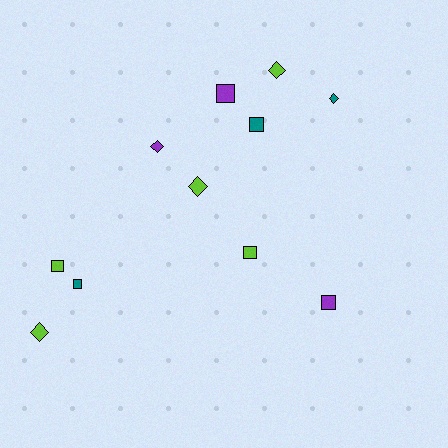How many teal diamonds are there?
There is 1 teal diamond.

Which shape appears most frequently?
Square, with 6 objects.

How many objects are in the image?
There are 11 objects.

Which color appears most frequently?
Lime, with 5 objects.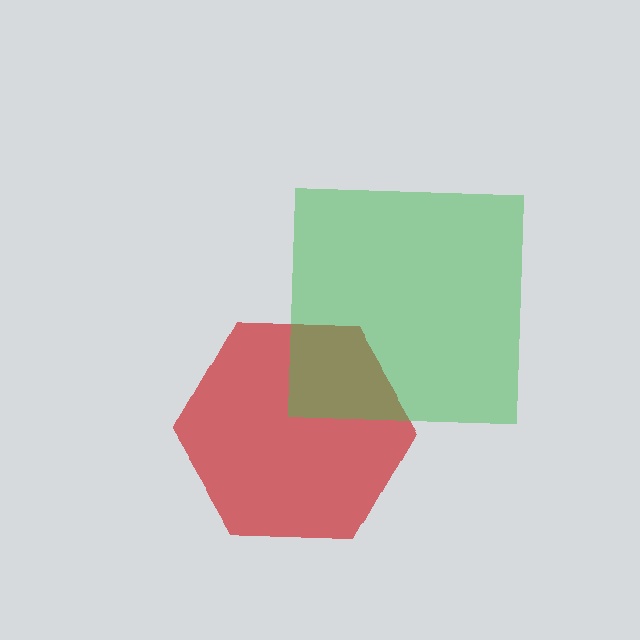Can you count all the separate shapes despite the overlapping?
Yes, there are 2 separate shapes.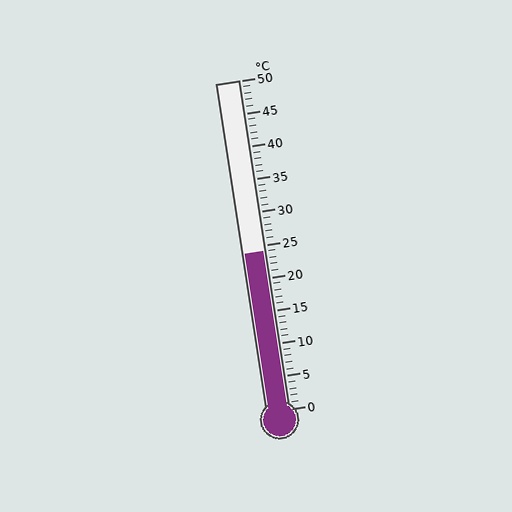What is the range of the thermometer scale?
The thermometer scale ranges from 0°C to 50°C.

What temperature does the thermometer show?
The thermometer shows approximately 24°C.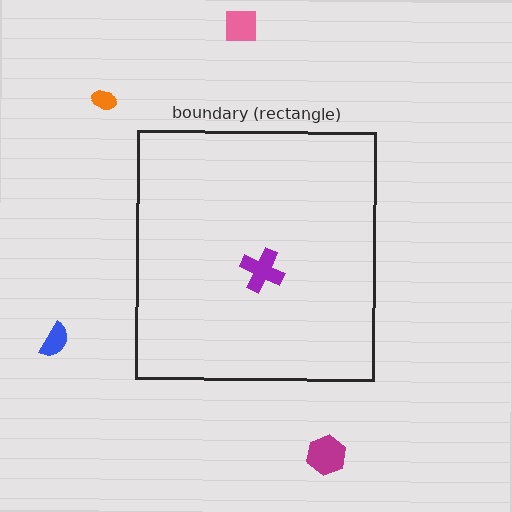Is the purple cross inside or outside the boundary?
Inside.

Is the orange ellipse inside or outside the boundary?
Outside.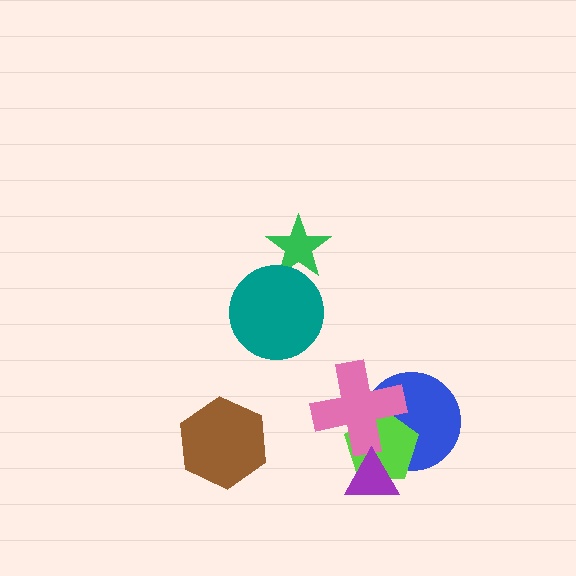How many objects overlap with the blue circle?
3 objects overlap with the blue circle.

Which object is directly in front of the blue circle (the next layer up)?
The lime pentagon is directly in front of the blue circle.